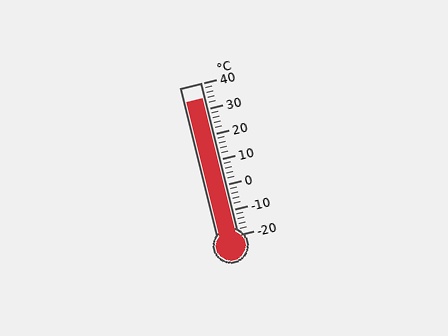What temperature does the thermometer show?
The thermometer shows approximately 34°C.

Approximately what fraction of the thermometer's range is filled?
The thermometer is filled to approximately 90% of its range.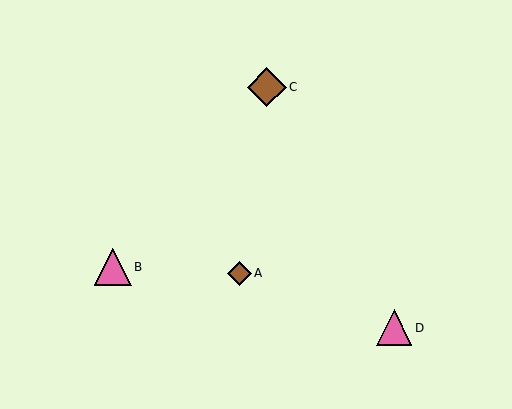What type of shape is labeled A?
Shape A is a brown diamond.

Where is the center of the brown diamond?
The center of the brown diamond is at (267, 87).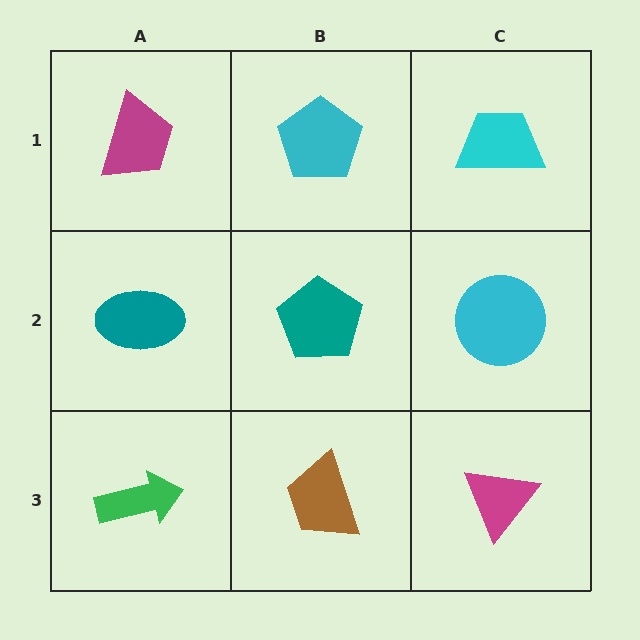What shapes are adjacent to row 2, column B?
A cyan pentagon (row 1, column B), a brown trapezoid (row 3, column B), a teal ellipse (row 2, column A), a cyan circle (row 2, column C).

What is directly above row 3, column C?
A cyan circle.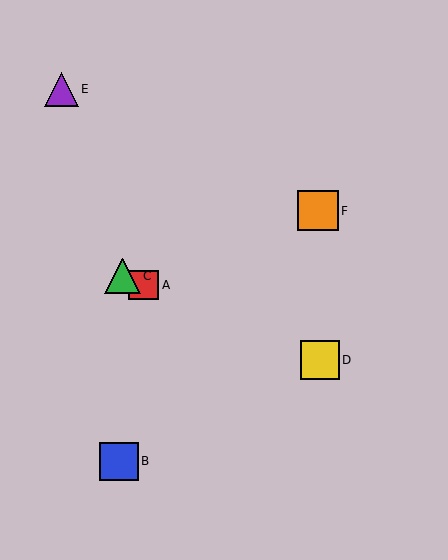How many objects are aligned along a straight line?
3 objects (A, C, D) are aligned along a straight line.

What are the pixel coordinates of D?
Object D is at (320, 360).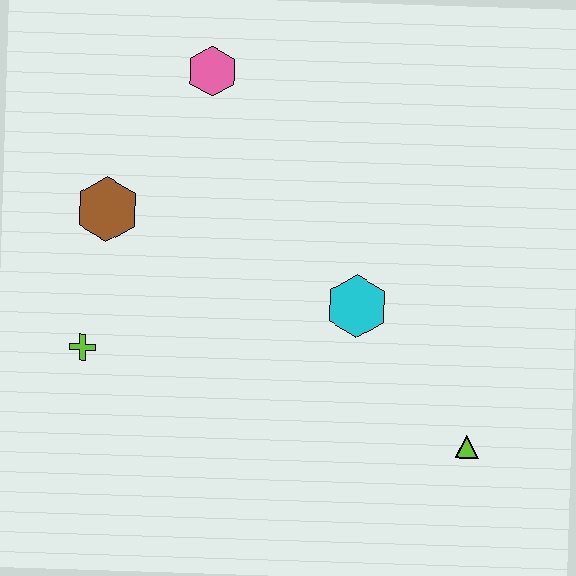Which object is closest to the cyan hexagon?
The lime triangle is closest to the cyan hexagon.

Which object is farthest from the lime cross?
The lime triangle is farthest from the lime cross.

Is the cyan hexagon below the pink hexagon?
Yes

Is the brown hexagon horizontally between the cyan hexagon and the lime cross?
Yes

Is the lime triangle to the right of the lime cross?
Yes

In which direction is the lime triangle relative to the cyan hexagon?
The lime triangle is below the cyan hexagon.